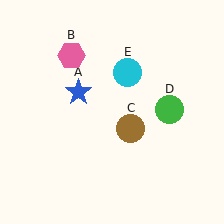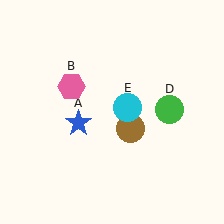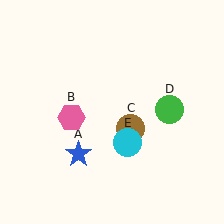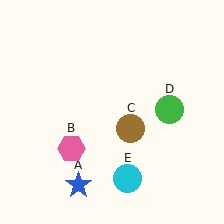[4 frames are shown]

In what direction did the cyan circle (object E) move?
The cyan circle (object E) moved down.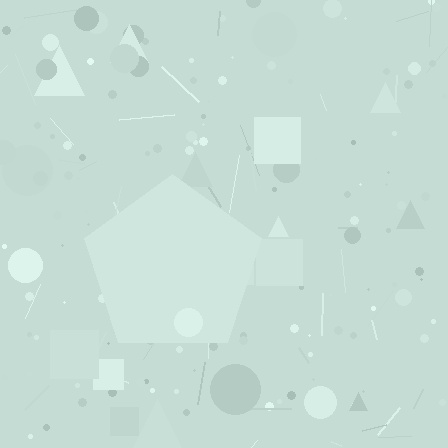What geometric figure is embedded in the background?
A pentagon is embedded in the background.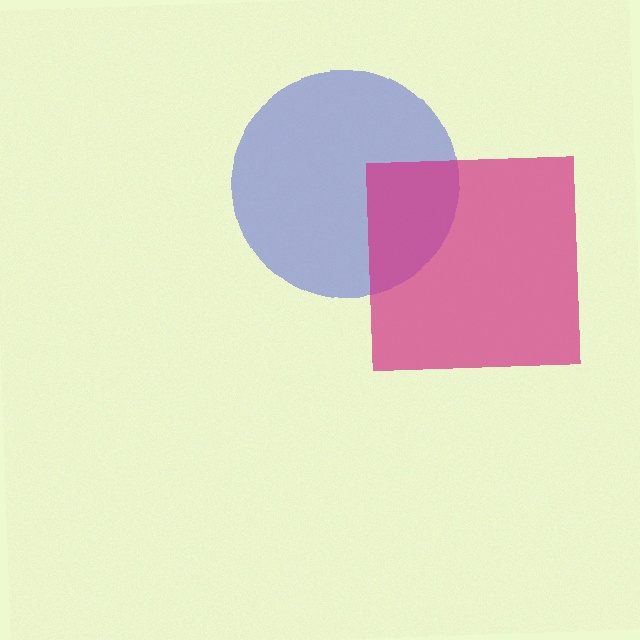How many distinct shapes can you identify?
There are 2 distinct shapes: a blue circle, a magenta square.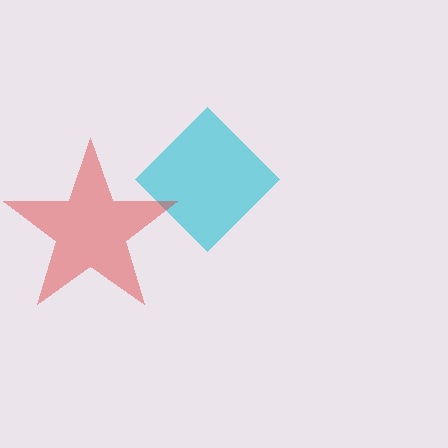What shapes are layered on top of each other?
The layered shapes are: a cyan diamond, a red star.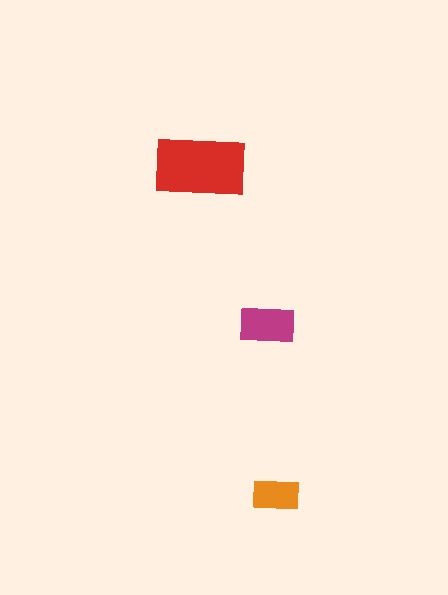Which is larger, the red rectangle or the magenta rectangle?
The red one.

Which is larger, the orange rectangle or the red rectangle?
The red one.